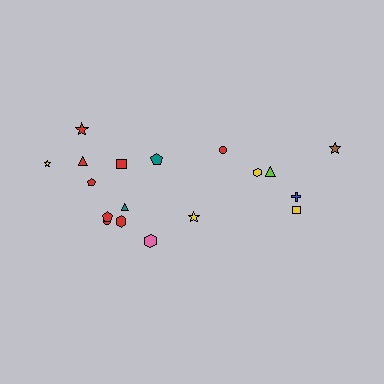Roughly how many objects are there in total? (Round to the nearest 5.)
Roughly 20 objects in total.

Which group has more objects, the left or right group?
The left group.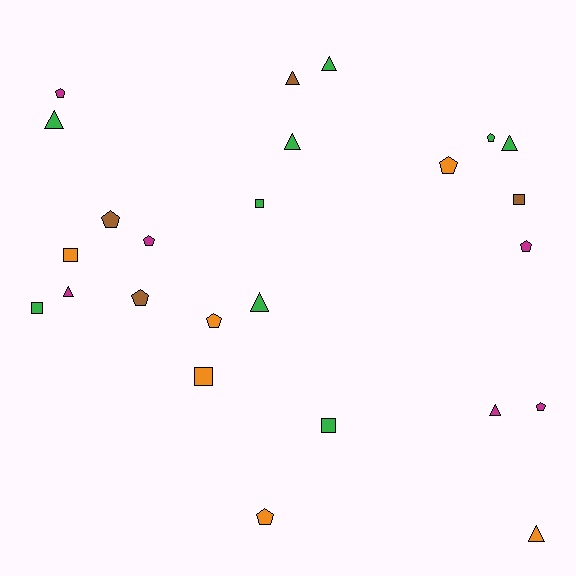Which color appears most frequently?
Green, with 9 objects.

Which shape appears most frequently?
Pentagon, with 10 objects.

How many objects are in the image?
There are 25 objects.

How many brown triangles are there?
There is 1 brown triangle.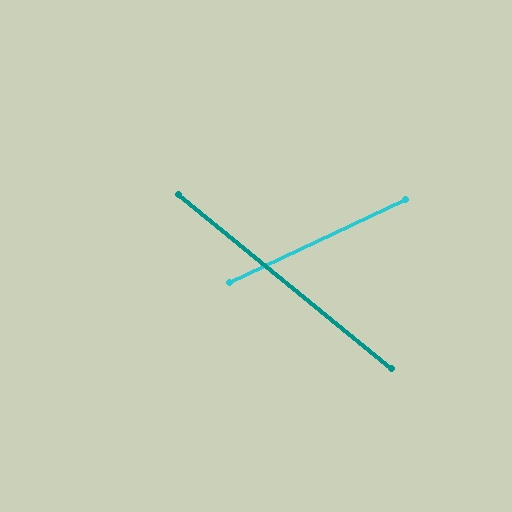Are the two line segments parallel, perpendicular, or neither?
Neither parallel nor perpendicular — they differ by about 64°.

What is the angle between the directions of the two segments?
Approximately 64 degrees.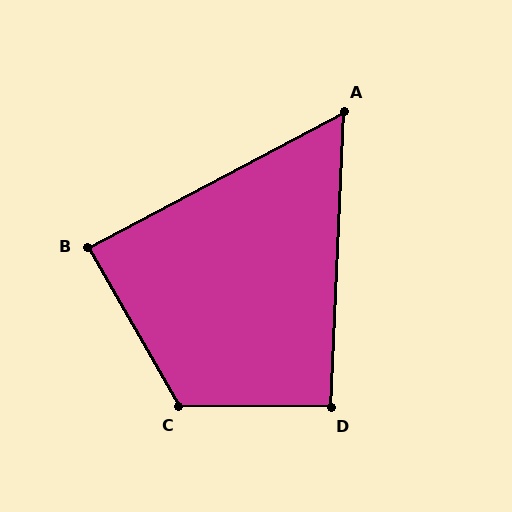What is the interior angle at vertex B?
Approximately 88 degrees (approximately right).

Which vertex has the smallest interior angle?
A, at approximately 60 degrees.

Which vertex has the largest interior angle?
C, at approximately 120 degrees.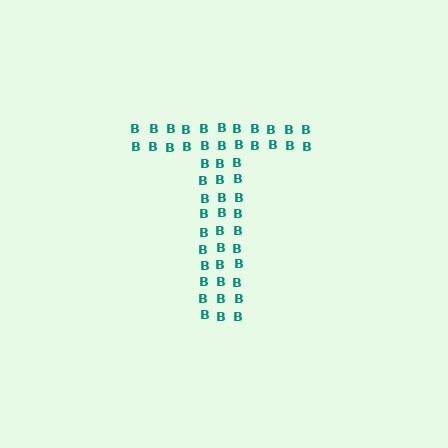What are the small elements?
The small elements are letter B's.